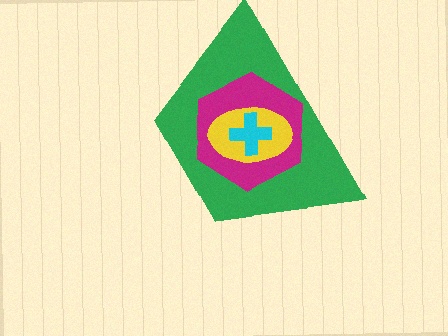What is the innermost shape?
The cyan cross.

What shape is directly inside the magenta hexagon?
The yellow ellipse.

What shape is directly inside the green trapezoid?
The magenta hexagon.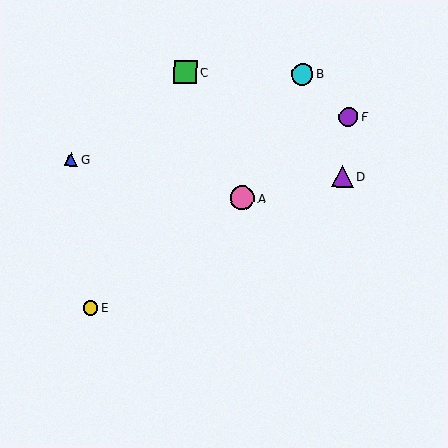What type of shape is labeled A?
Shape A is a pink circle.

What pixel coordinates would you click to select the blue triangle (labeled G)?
Click at (71, 160) to select the blue triangle G.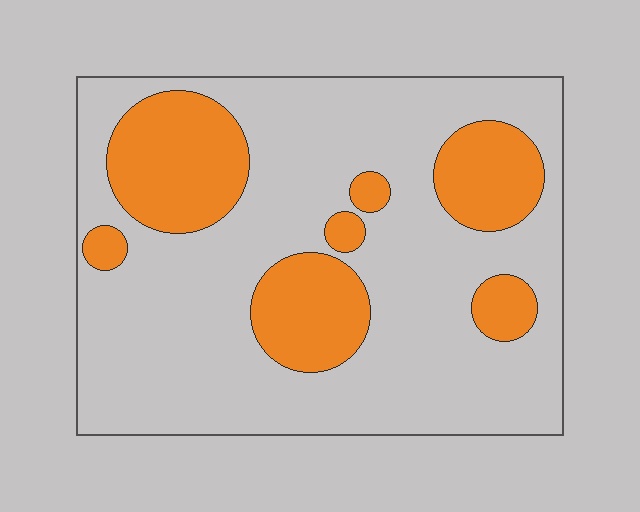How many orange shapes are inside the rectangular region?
7.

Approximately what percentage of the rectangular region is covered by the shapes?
Approximately 25%.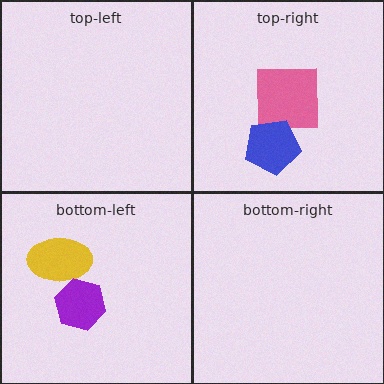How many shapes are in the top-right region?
2.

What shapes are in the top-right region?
The pink square, the blue pentagon.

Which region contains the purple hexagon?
The bottom-left region.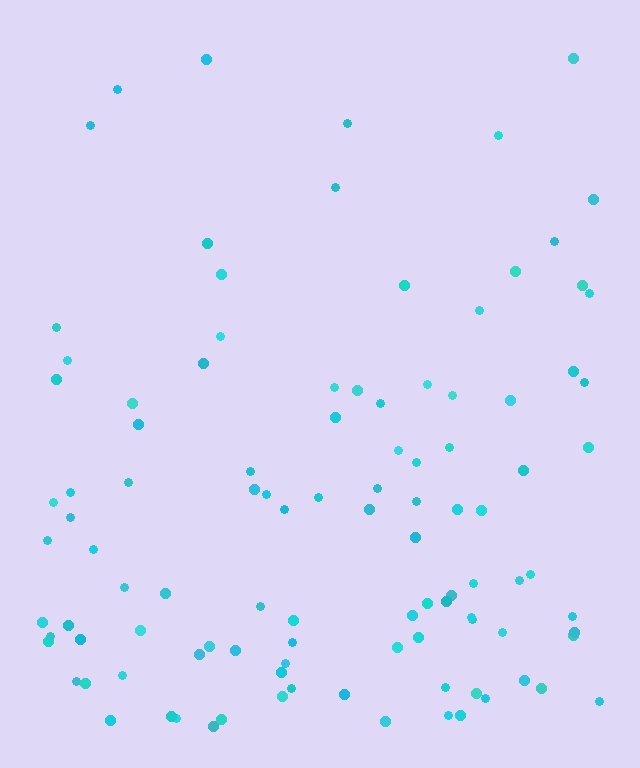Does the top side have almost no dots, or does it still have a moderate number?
Still a moderate number, just noticeably fewer than the bottom.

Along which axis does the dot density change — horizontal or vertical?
Vertical.